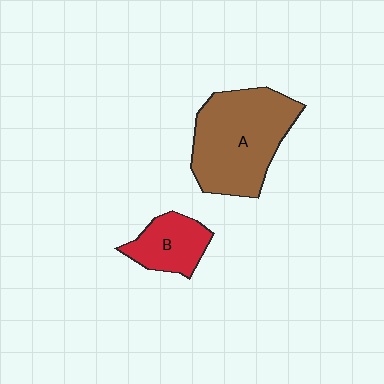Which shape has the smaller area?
Shape B (red).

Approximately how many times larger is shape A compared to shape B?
Approximately 2.3 times.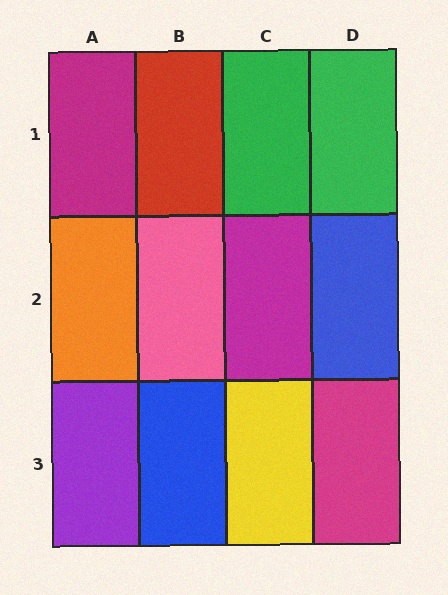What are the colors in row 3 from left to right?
Purple, blue, yellow, magenta.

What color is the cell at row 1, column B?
Red.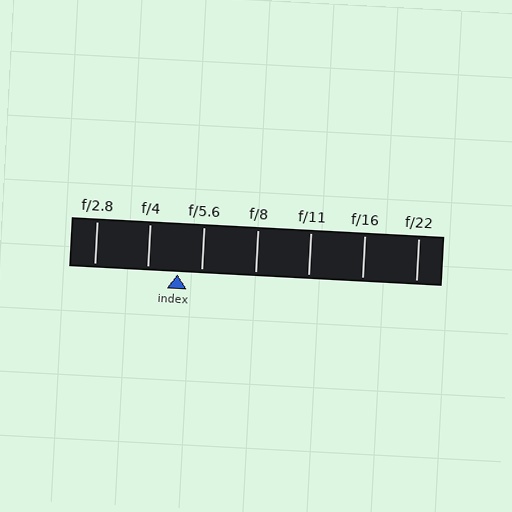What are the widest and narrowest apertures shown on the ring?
The widest aperture shown is f/2.8 and the narrowest is f/22.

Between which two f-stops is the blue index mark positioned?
The index mark is between f/4 and f/5.6.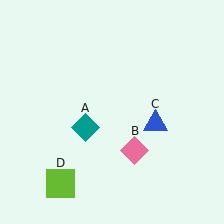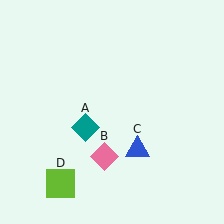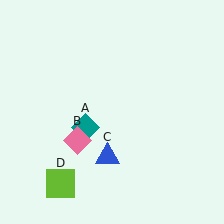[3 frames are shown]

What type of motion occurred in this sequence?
The pink diamond (object B), blue triangle (object C) rotated clockwise around the center of the scene.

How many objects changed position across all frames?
2 objects changed position: pink diamond (object B), blue triangle (object C).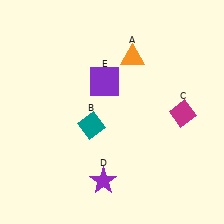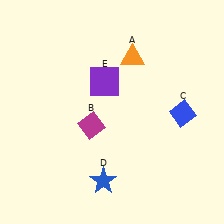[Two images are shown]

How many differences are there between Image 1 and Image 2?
There are 3 differences between the two images.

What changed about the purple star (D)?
In Image 1, D is purple. In Image 2, it changed to blue.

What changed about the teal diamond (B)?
In Image 1, B is teal. In Image 2, it changed to magenta.